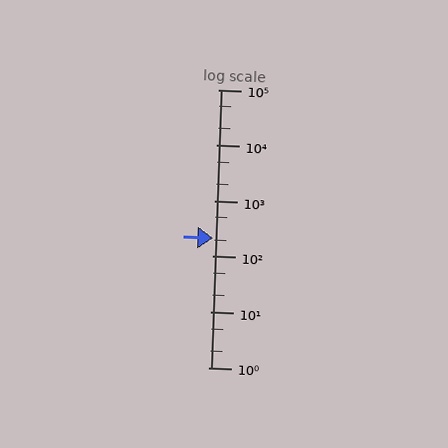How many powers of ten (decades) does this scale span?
The scale spans 5 decades, from 1 to 100000.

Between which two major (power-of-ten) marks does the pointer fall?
The pointer is between 100 and 1000.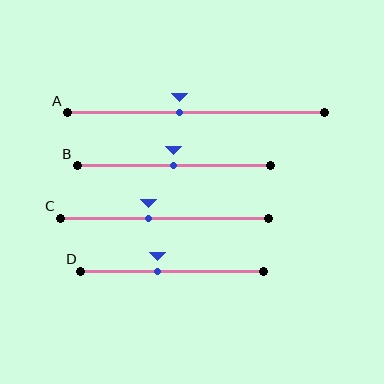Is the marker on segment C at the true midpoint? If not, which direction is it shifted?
No, the marker on segment C is shifted to the left by about 8% of the segment length.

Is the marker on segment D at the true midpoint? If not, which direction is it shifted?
No, the marker on segment D is shifted to the left by about 8% of the segment length.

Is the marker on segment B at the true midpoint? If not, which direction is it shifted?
Yes, the marker on segment B is at the true midpoint.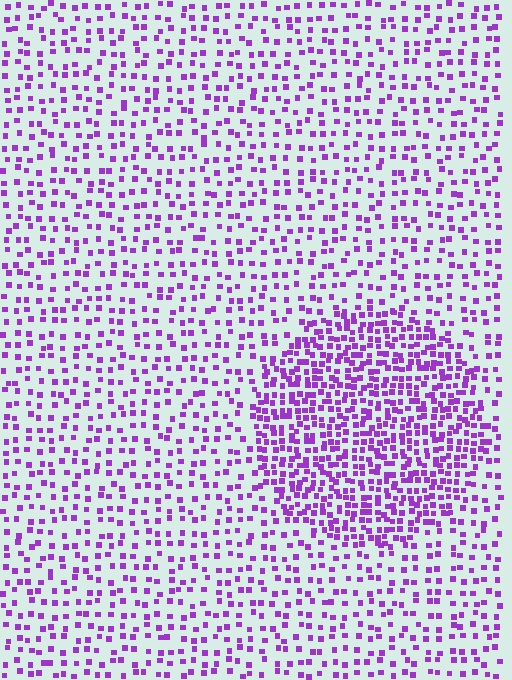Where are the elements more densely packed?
The elements are more densely packed inside the circle boundary.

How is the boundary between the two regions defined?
The boundary is defined by a change in element density (approximately 2.2x ratio). All elements are the same color, size, and shape.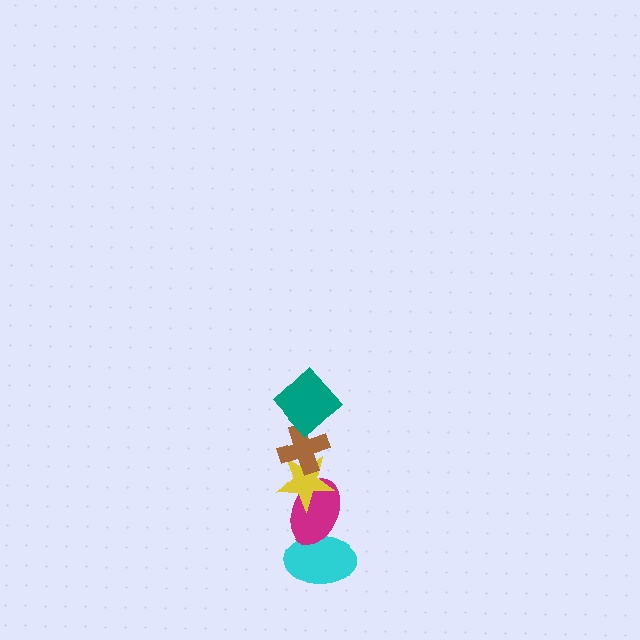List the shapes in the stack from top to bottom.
From top to bottom: the teal diamond, the brown cross, the yellow star, the magenta ellipse, the cyan ellipse.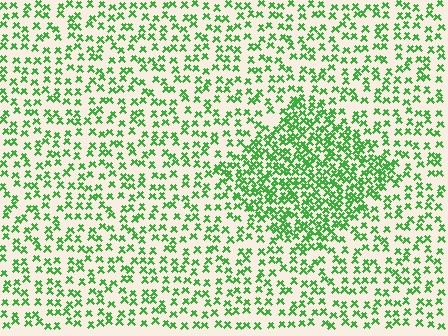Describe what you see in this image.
The image contains small green elements arranged at two different densities. A diamond-shaped region is visible where the elements are more densely packed than the surrounding area.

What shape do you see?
I see a diamond.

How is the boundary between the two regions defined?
The boundary is defined by a change in element density (approximately 2.1x ratio). All elements are the same color, size, and shape.